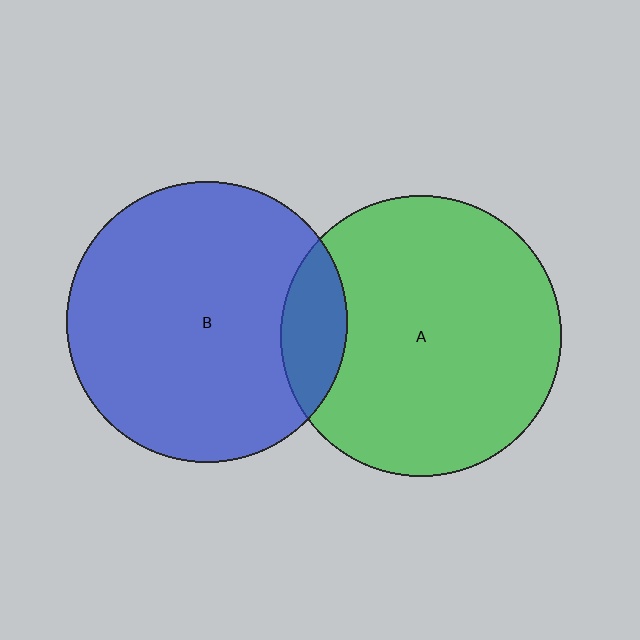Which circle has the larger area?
Circle A (green).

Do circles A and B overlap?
Yes.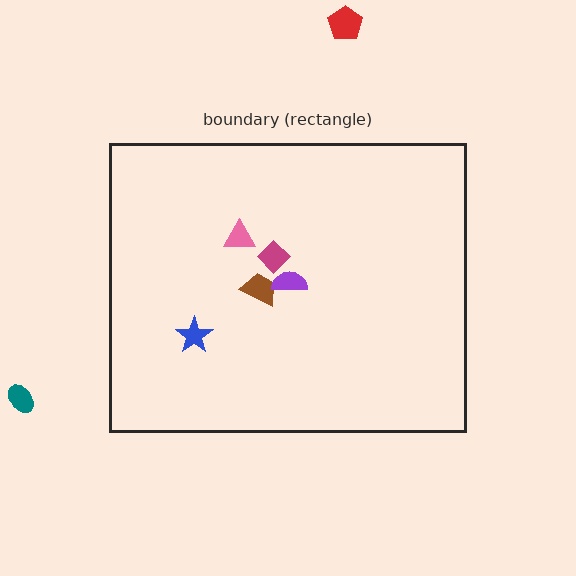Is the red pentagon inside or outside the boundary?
Outside.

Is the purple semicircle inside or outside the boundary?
Inside.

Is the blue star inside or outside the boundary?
Inside.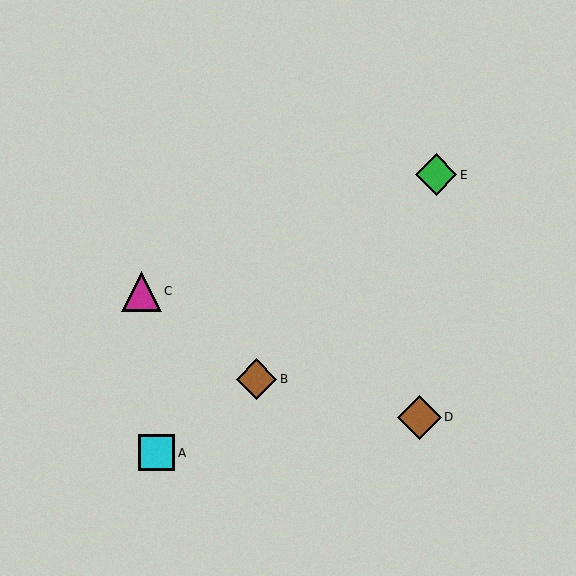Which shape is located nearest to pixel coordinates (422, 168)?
The green diamond (labeled E) at (436, 175) is nearest to that location.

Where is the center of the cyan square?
The center of the cyan square is at (156, 453).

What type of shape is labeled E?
Shape E is a green diamond.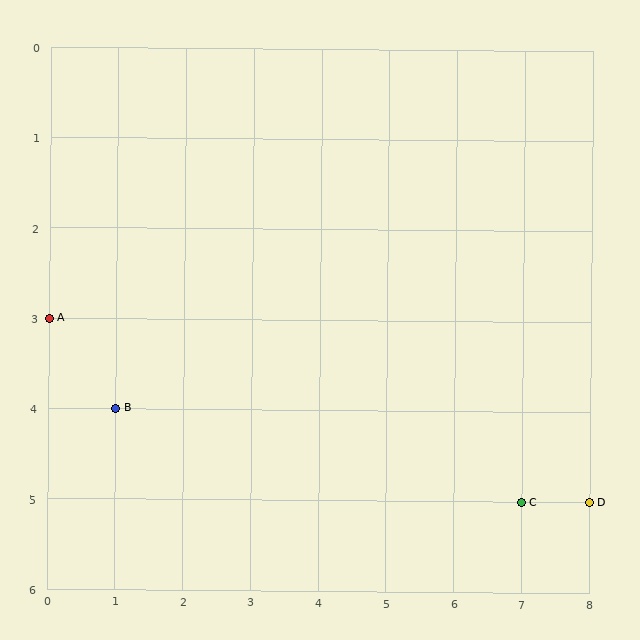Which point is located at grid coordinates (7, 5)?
Point C is at (7, 5).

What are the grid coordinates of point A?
Point A is at grid coordinates (0, 3).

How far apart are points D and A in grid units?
Points D and A are 8 columns and 2 rows apart (about 8.2 grid units diagonally).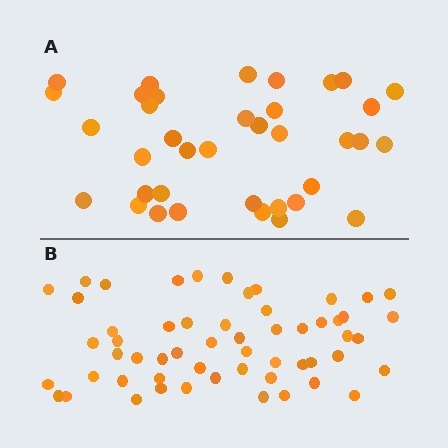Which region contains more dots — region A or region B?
Region B (the bottom region) has more dots.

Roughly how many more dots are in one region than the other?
Region B has approximately 20 more dots than region A.